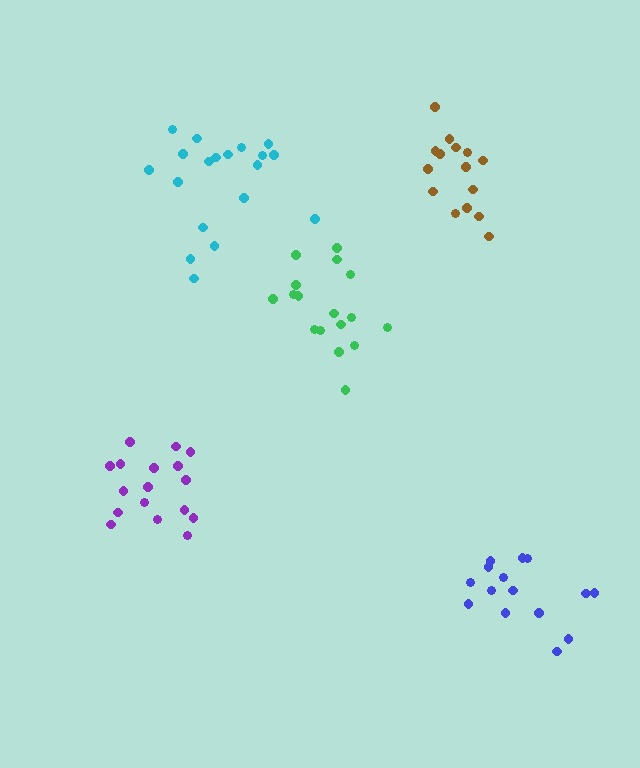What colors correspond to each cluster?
The clusters are colored: purple, cyan, blue, brown, green.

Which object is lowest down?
The blue cluster is bottommost.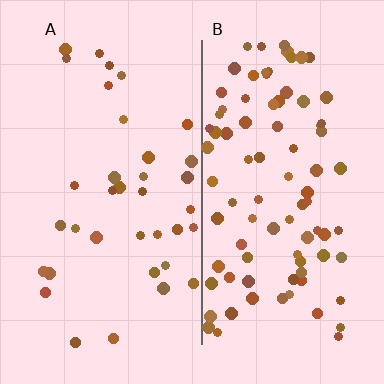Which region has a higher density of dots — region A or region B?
B (the right).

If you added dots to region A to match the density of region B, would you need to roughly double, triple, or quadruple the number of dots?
Approximately double.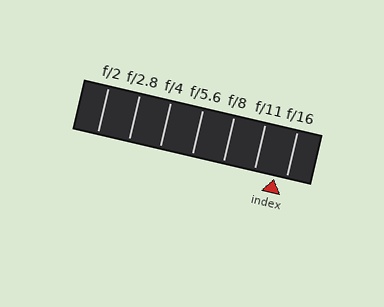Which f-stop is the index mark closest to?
The index mark is closest to f/16.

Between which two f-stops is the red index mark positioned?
The index mark is between f/11 and f/16.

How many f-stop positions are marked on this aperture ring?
There are 7 f-stop positions marked.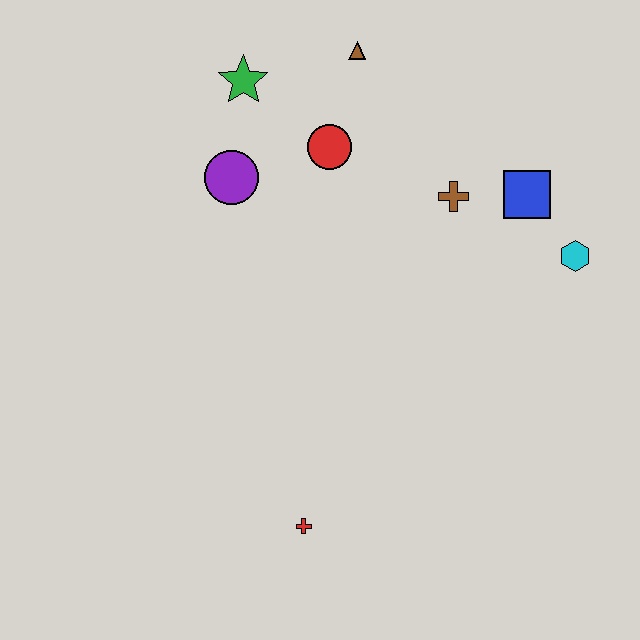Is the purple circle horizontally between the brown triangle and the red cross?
No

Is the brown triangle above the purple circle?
Yes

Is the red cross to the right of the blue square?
No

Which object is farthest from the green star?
The red cross is farthest from the green star.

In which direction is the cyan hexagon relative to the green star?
The cyan hexagon is to the right of the green star.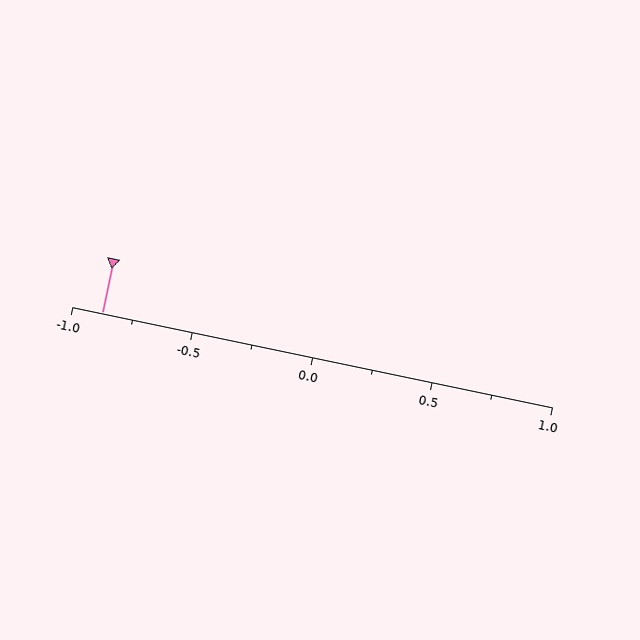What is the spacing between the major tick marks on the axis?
The major ticks are spaced 0.5 apart.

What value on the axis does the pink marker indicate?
The marker indicates approximately -0.88.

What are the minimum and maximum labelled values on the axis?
The axis runs from -1.0 to 1.0.